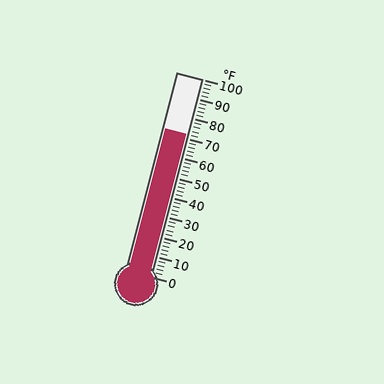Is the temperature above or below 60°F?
The temperature is above 60°F.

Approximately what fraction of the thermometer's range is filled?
The thermometer is filled to approximately 70% of its range.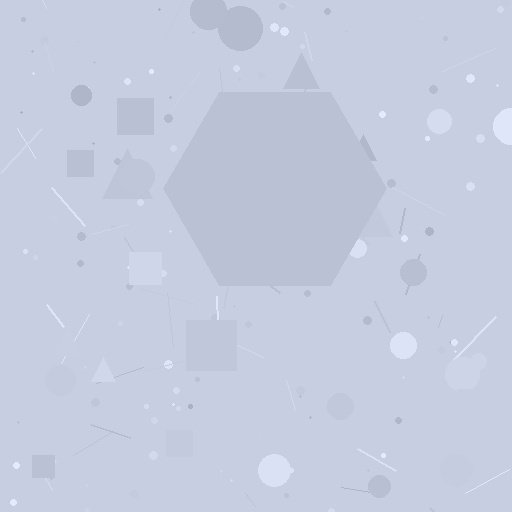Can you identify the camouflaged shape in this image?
The camouflaged shape is a hexagon.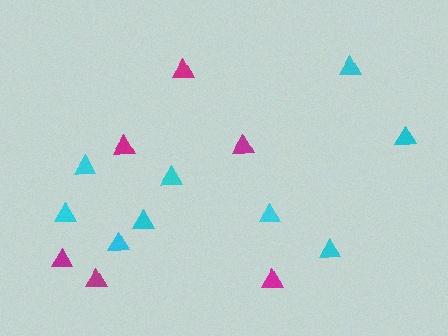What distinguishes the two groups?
There are 2 groups: one group of magenta triangles (6) and one group of cyan triangles (9).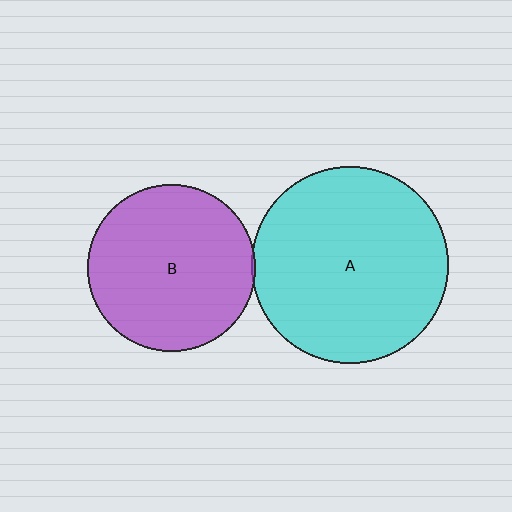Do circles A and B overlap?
Yes.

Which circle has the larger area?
Circle A (cyan).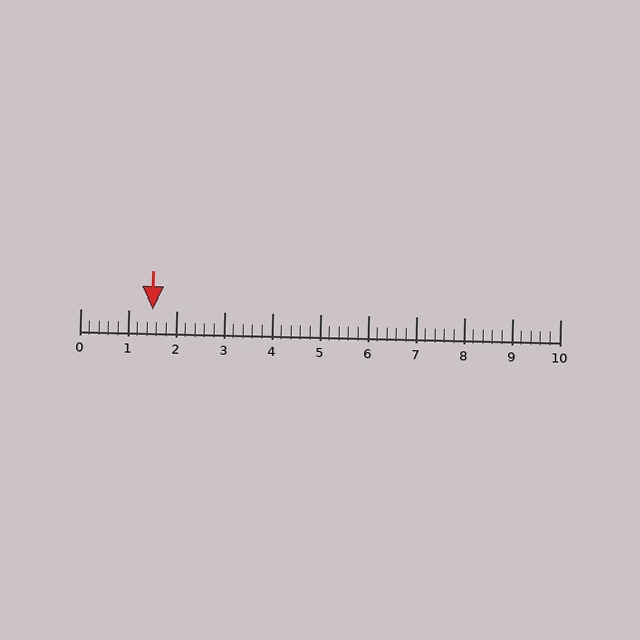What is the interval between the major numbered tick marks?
The major tick marks are spaced 1 units apart.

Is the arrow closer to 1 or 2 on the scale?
The arrow is closer to 2.